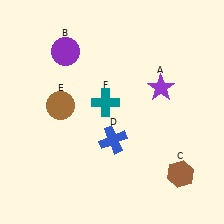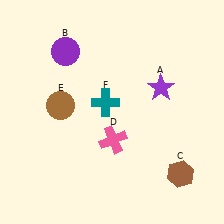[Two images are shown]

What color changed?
The cross (D) changed from blue in Image 1 to pink in Image 2.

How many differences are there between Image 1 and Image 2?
There is 1 difference between the two images.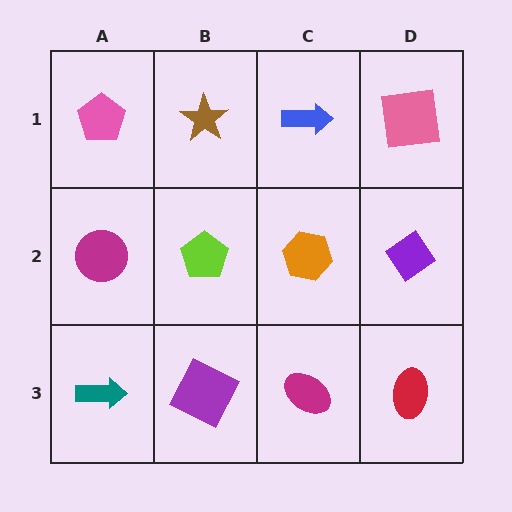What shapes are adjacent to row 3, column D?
A purple diamond (row 2, column D), a magenta ellipse (row 3, column C).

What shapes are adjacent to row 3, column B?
A lime pentagon (row 2, column B), a teal arrow (row 3, column A), a magenta ellipse (row 3, column C).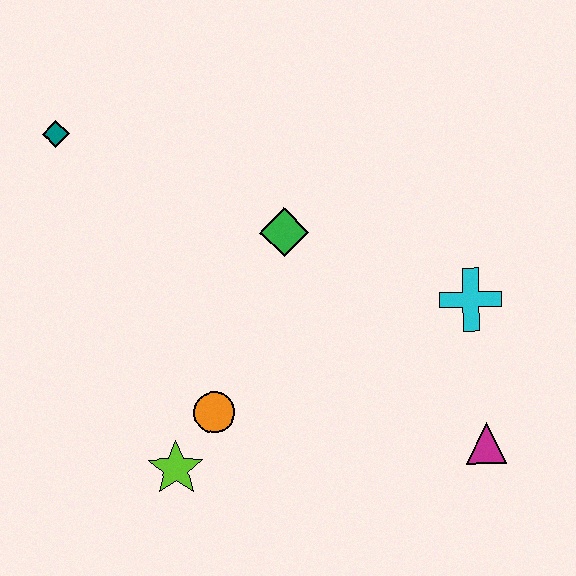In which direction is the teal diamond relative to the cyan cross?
The teal diamond is to the left of the cyan cross.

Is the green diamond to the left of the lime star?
No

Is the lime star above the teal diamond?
No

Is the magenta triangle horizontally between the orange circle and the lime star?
No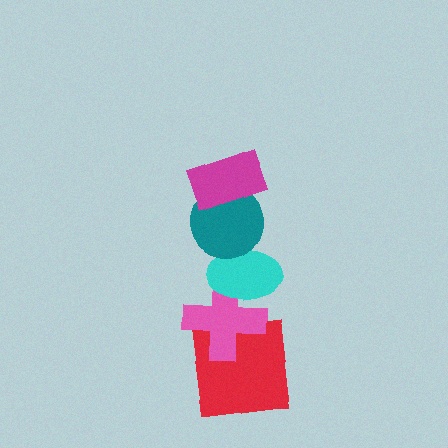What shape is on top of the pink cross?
The cyan ellipse is on top of the pink cross.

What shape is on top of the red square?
The pink cross is on top of the red square.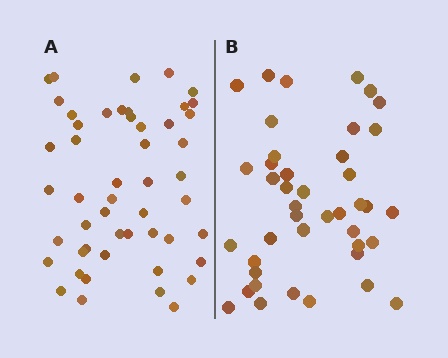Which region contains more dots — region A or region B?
Region A (the left region) has more dots.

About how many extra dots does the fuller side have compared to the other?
Region A has roughly 8 or so more dots than region B.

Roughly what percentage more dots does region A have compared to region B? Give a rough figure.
About 20% more.